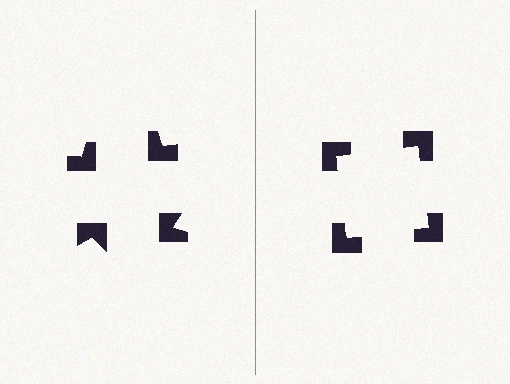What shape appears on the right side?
An illusory square.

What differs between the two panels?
The notched squares are positioned identically on both sides; only the wedge orientations differ. On the right they align to a square; on the left they are misaligned.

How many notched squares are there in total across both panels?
8 — 4 on each side.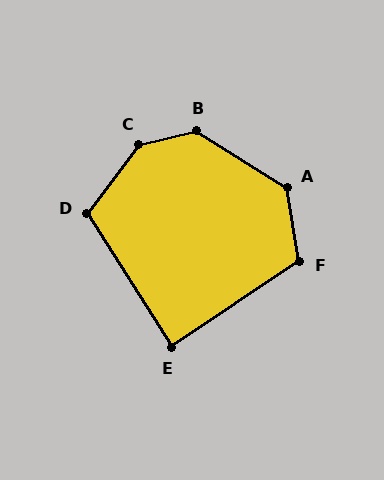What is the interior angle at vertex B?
Approximately 135 degrees (obtuse).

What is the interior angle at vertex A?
Approximately 131 degrees (obtuse).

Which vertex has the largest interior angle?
C, at approximately 141 degrees.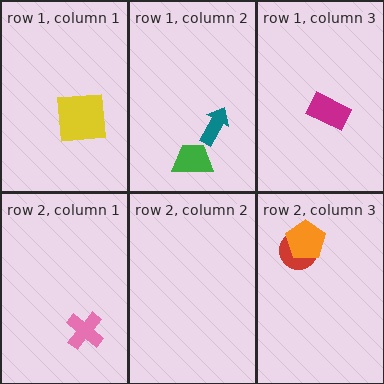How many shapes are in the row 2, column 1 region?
1.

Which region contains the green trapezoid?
The row 1, column 2 region.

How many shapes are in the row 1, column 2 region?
2.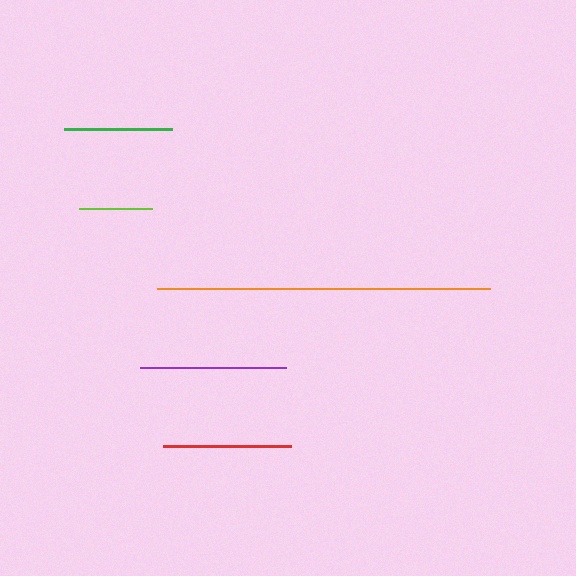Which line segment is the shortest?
The lime line is the shortest at approximately 72 pixels.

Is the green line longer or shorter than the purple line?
The purple line is longer than the green line.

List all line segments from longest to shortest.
From longest to shortest: orange, purple, red, green, lime.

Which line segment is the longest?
The orange line is the longest at approximately 333 pixels.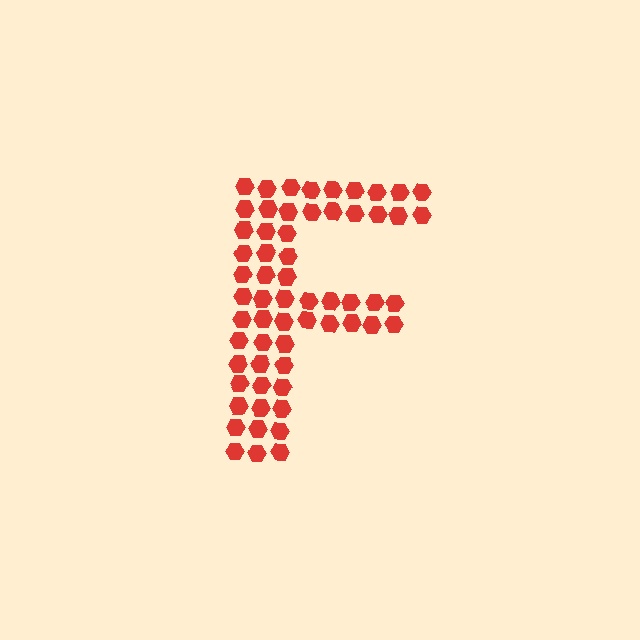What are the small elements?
The small elements are hexagons.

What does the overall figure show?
The overall figure shows the letter F.